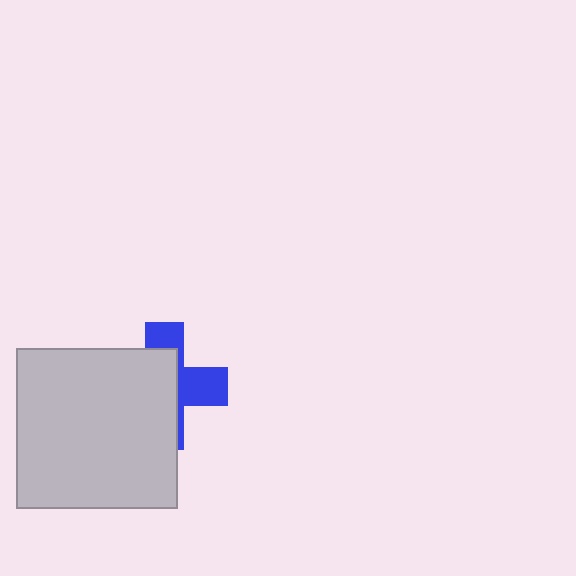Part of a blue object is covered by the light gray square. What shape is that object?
It is a cross.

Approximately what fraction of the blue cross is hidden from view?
Roughly 61% of the blue cross is hidden behind the light gray square.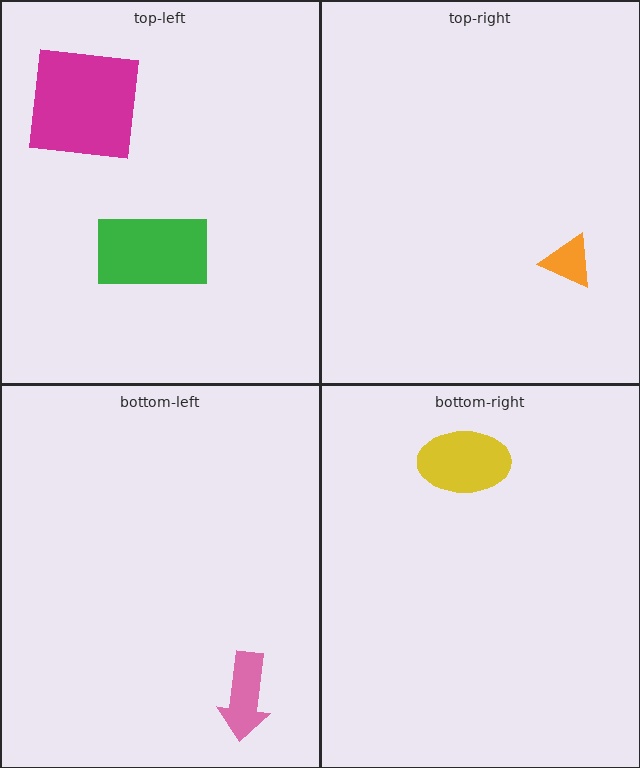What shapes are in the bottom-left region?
The pink arrow.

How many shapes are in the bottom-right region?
1.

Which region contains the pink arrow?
The bottom-left region.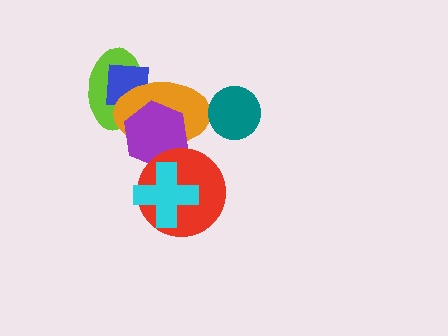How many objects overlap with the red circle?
3 objects overlap with the red circle.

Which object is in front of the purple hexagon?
The red circle is in front of the purple hexagon.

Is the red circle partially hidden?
Yes, it is partially covered by another shape.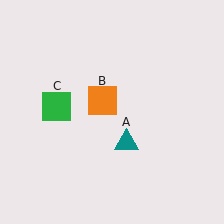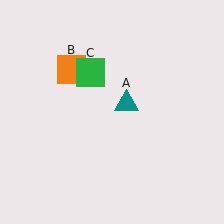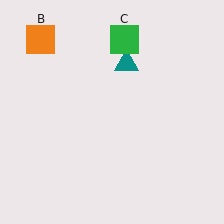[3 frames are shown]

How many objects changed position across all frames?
3 objects changed position: teal triangle (object A), orange square (object B), green square (object C).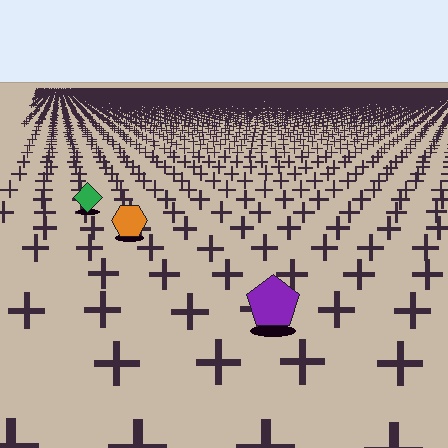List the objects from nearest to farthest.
From nearest to farthest: the purple pentagon, the orange hexagon, the green diamond.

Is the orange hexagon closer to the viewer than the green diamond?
Yes. The orange hexagon is closer — you can tell from the texture gradient: the ground texture is coarser near it.